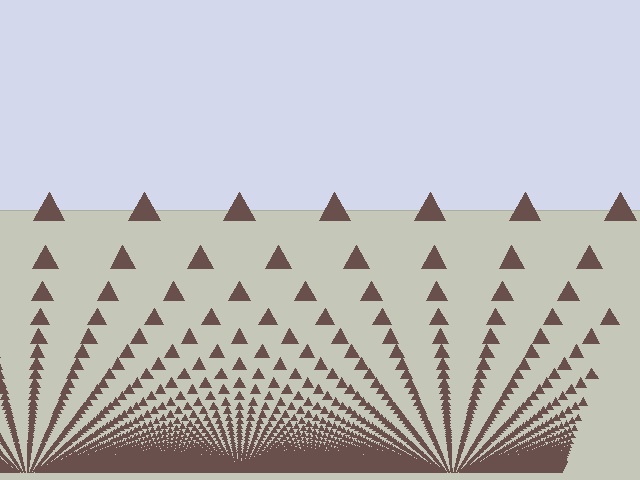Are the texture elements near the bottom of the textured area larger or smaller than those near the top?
Smaller. The gradient is inverted — elements near the bottom are smaller and denser.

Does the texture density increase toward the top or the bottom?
Density increases toward the bottom.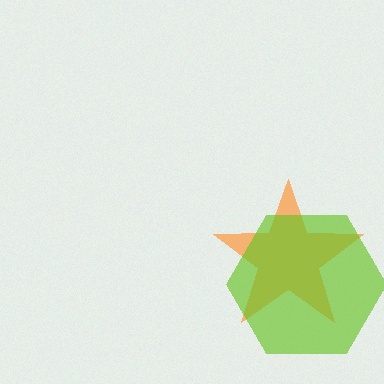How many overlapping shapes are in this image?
There are 2 overlapping shapes in the image.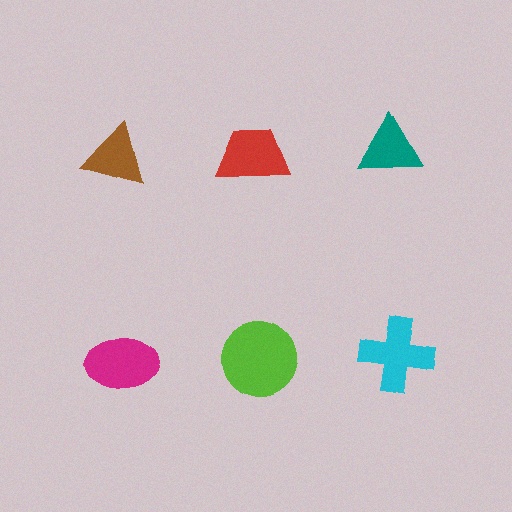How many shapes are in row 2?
3 shapes.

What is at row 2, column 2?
A lime circle.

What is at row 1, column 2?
A red trapezoid.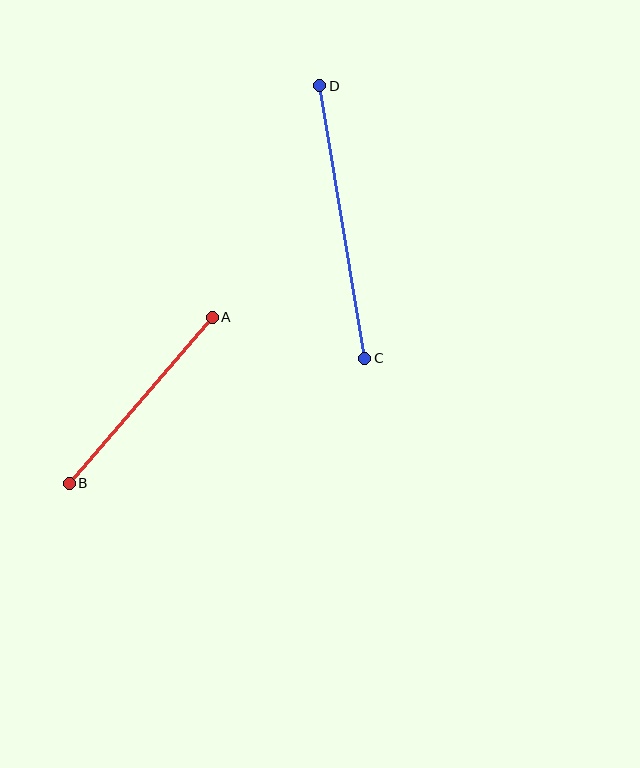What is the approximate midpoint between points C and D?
The midpoint is at approximately (342, 222) pixels.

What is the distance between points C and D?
The distance is approximately 276 pixels.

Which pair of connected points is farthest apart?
Points C and D are farthest apart.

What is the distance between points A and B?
The distance is approximately 219 pixels.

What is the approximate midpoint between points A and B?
The midpoint is at approximately (141, 400) pixels.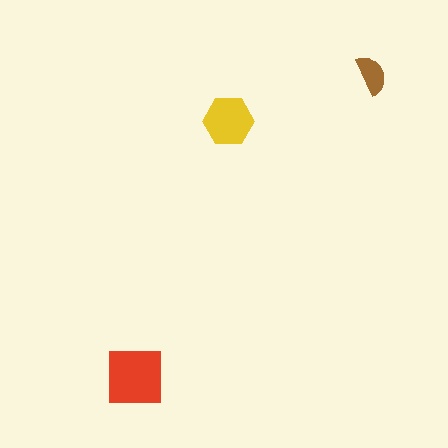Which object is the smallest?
The brown semicircle.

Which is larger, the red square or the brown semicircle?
The red square.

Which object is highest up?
The brown semicircle is topmost.